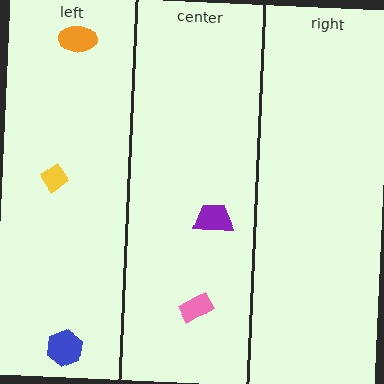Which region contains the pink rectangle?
The center region.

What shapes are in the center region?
The purple trapezoid, the pink rectangle.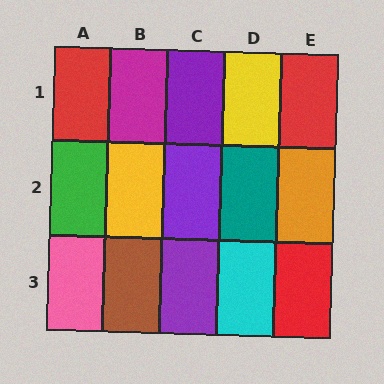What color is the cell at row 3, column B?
Brown.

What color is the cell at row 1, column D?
Yellow.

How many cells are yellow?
2 cells are yellow.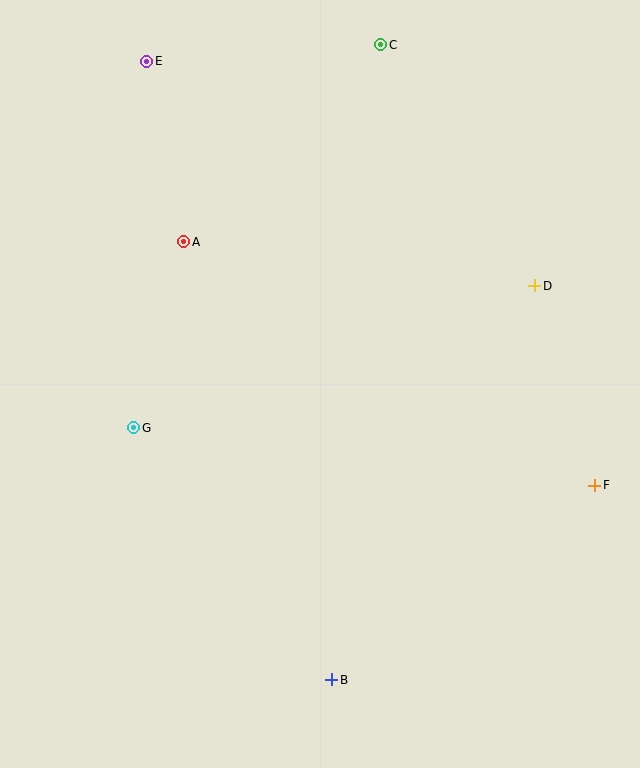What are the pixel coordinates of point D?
Point D is at (535, 286).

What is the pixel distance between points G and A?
The distance between G and A is 192 pixels.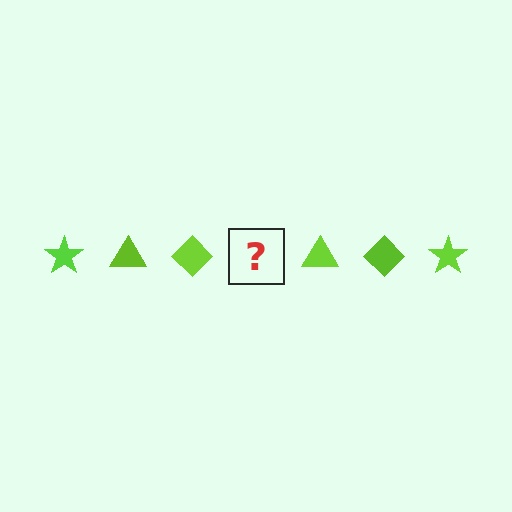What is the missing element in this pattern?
The missing element is a lime star.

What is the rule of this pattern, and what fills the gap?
The rule is that the pattern cycles through star, triangle, diamond shapes in lime. The gap should be filled with a lime star.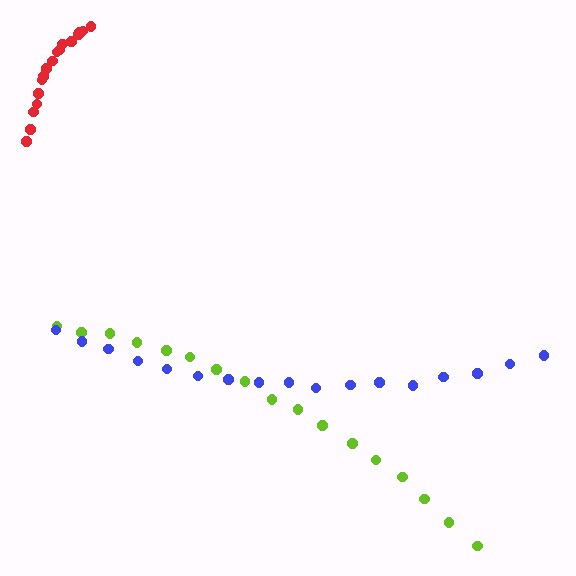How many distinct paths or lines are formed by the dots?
There are 3 distinct paths.